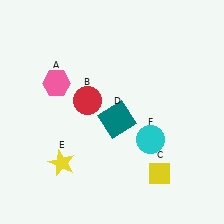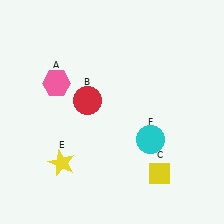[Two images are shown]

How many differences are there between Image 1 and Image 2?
There is 1 difference between the two images.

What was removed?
The teal square (D) was removed in Image 2.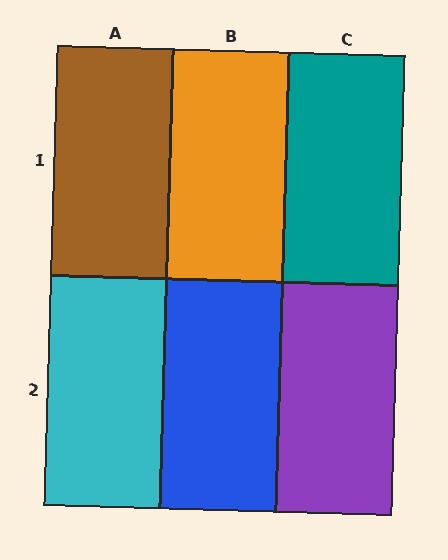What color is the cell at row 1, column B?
Orange.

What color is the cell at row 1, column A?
Brown.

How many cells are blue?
1 cell is blue.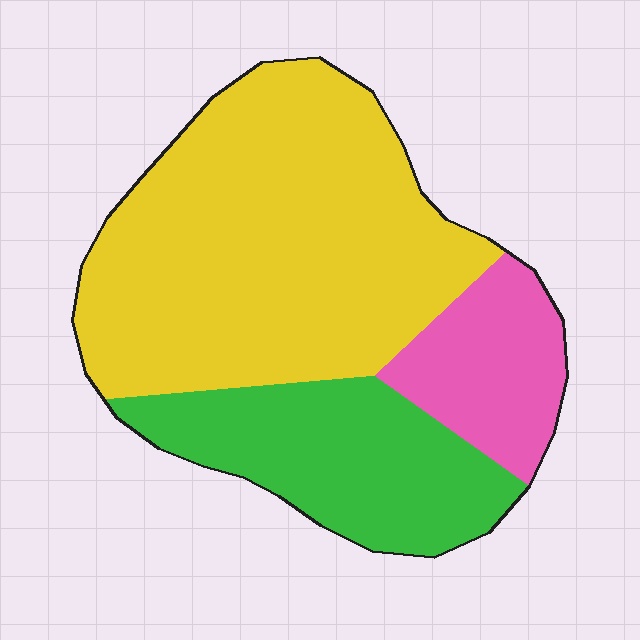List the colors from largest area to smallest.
From largest to smallest: yellow, green, pink.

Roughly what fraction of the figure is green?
Green covers around 25% of the figure.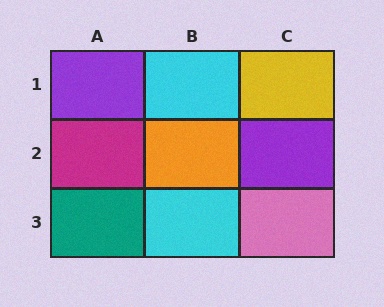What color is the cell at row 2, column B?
Orange.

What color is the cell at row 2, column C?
Purple.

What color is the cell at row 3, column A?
Teal.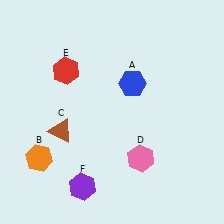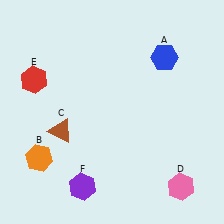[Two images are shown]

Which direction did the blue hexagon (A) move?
The blue hexagon (A) moved right.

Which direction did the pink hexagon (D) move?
The pink hexagon (D) moved right.